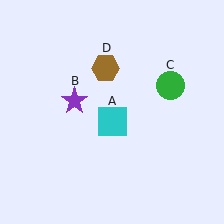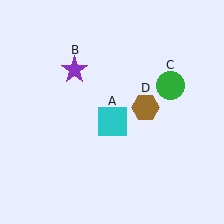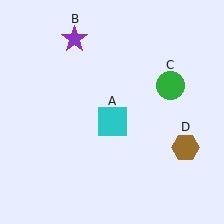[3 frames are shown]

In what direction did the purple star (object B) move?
The purple star (object B) moved up.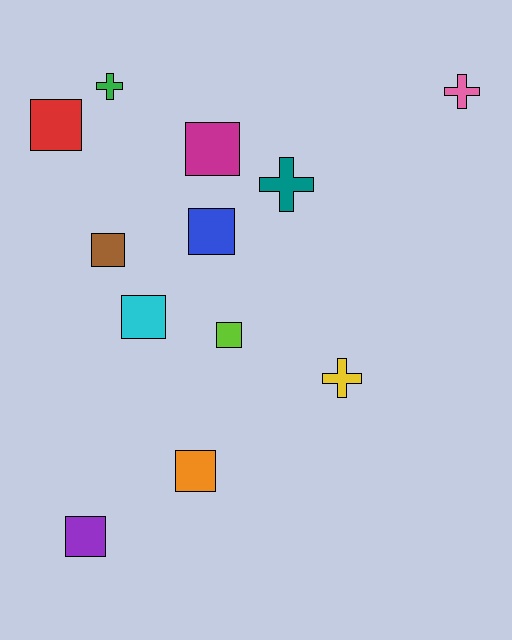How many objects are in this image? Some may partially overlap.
There are 12 objects.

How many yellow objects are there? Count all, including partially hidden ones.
There is 1 yellow object.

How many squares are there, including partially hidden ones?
There are 8 squares.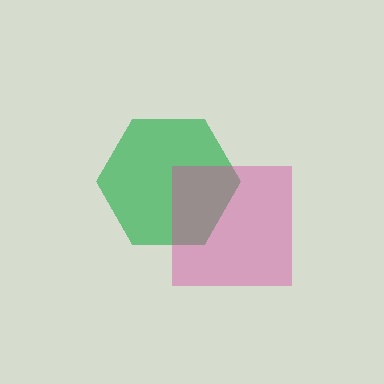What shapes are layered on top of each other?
The layered shapes are: a green hexagon, a magenta square.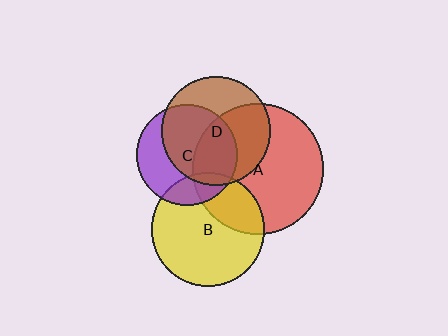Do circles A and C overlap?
Yes.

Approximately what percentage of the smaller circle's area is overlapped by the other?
Approximately 35%.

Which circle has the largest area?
Circle A (red).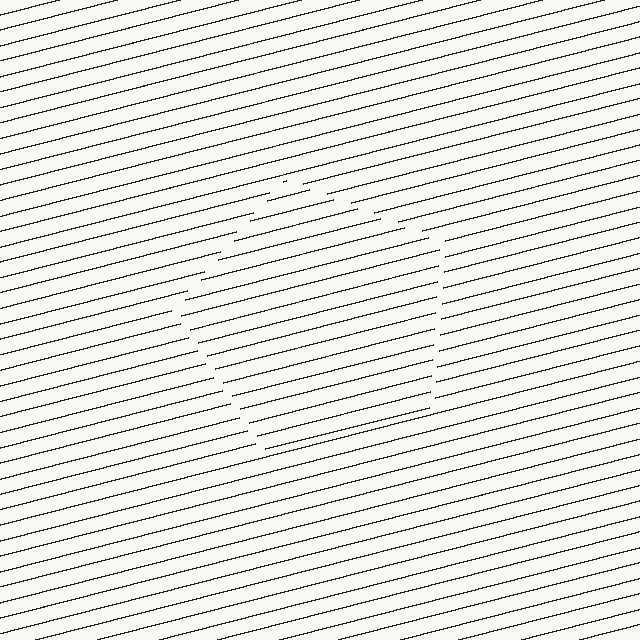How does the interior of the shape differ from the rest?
The interior of the shape contains the same grating, shifted by half a period — the contour is defined by the phase discontinuity where line-ends from the inner and outer gratings abut.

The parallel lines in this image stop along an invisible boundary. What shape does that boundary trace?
An illusory pentagon. The interior of the shape contains the same grating, shifted by half a period — the contour is defined by the phase discontinuity where line-ends from the inner and outer gratings abut.